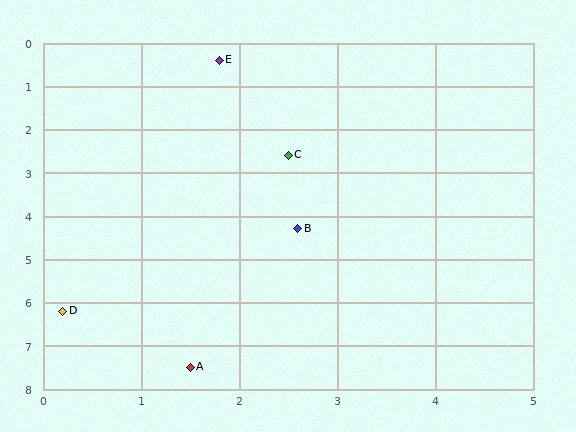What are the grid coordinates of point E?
Point E is at approximately (1.8, 0.4).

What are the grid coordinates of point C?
Point C is at approximately (2.5, 2.6).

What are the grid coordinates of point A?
Point A is at approximately (1.5, 7.5).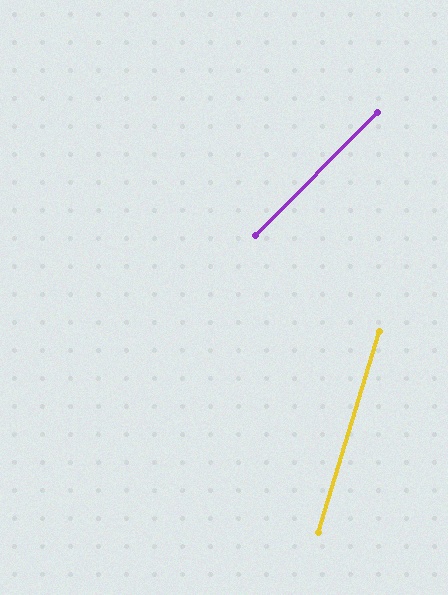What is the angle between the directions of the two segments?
Approximately 28 degrees.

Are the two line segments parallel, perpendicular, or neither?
Neither parallel nor perpendicular — they differ by about 28°.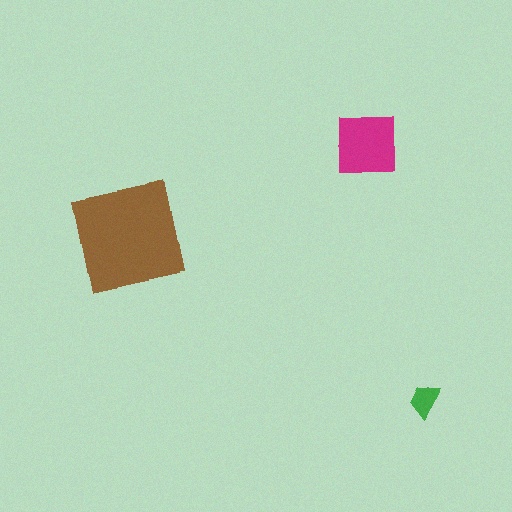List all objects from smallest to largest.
The green trapezoid, the magenta square, the brown square.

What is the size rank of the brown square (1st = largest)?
1st.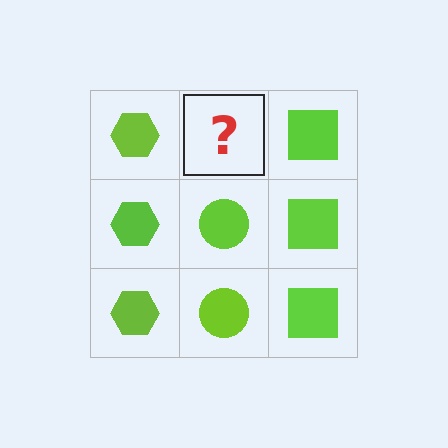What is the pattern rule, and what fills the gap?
The rule is that each column has a consistent shape. The gap should be filled with a lime circle.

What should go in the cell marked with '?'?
The missing cell should contain a lime circle.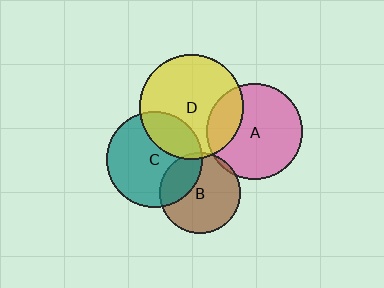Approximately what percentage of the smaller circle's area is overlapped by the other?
Approximately 25%.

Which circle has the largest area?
Circle D (yellow).